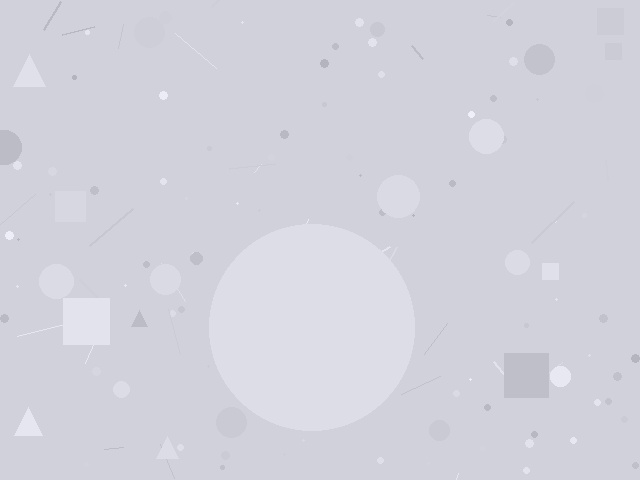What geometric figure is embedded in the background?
A circle is embedded in the background.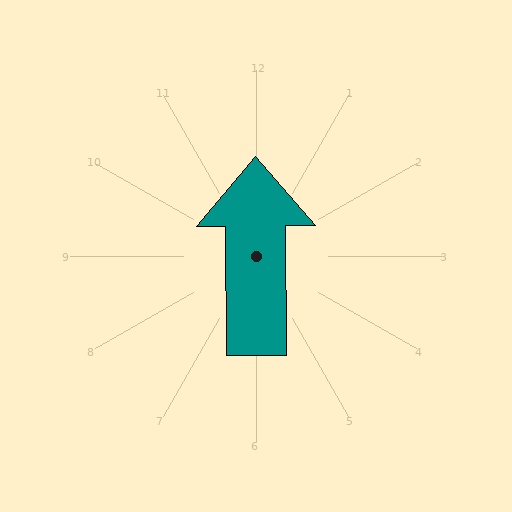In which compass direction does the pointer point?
North.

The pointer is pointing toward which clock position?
Roughly 12 o'clock.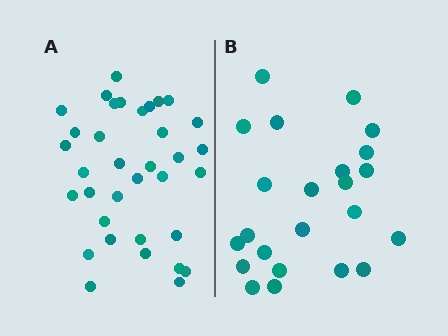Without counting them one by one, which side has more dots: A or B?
Region A (the left region) has more dots.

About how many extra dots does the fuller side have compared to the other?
Region A has roughly 12 or so more dots than region B.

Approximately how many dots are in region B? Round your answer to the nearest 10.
About 20 dots. (The exact count is 23, which rounds to 20.)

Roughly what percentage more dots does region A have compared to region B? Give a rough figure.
About 50% more.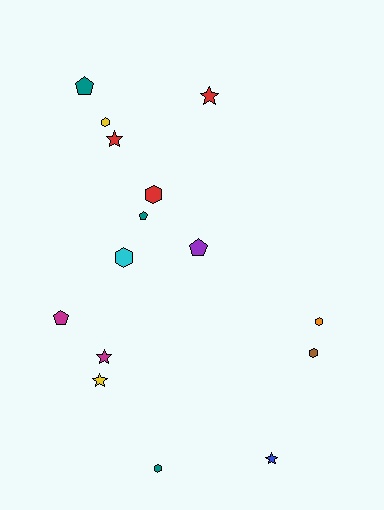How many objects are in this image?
There are 15 objects.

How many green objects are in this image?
There are no green objects.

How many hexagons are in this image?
There are 6 hexagons.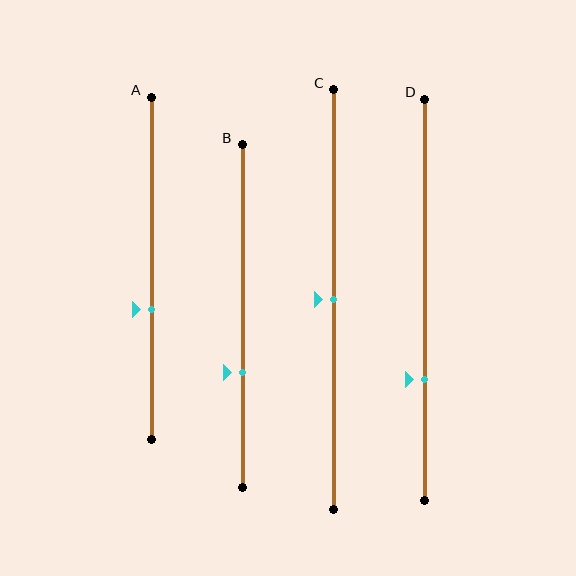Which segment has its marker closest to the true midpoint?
Segment C has its marker closest to the true midpoint.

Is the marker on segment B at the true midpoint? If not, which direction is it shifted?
No, the marker on segment B is shifted downward by about 17% of the segment length.